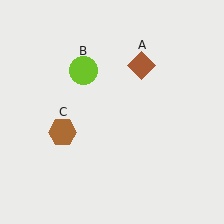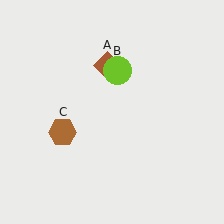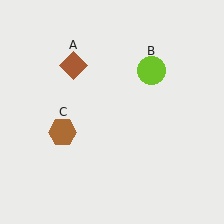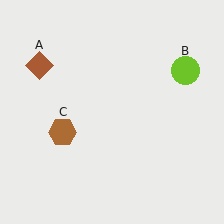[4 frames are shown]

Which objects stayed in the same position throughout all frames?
Brown hexagon (object C) remained stationary.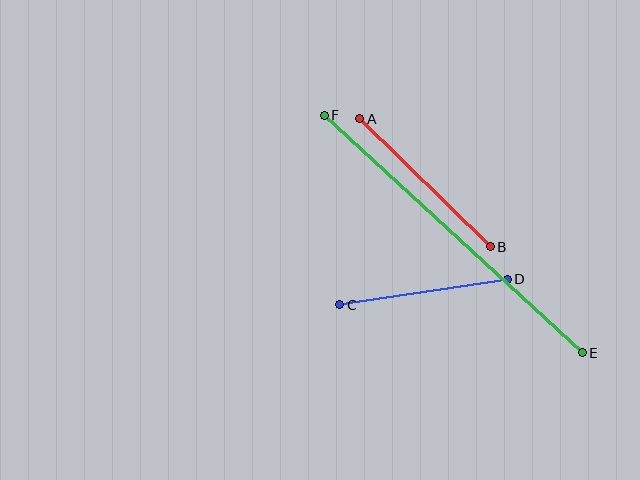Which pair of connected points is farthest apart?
Points E and F are farthest apart.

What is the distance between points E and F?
The distance is approximately 350 pixels.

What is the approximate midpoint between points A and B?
The midpoint is at approximately (425, 183) pixels.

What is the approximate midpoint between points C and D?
The midpoint is at approximately (424, 292) pixels.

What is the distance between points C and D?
The distance is approximately 169 pixels.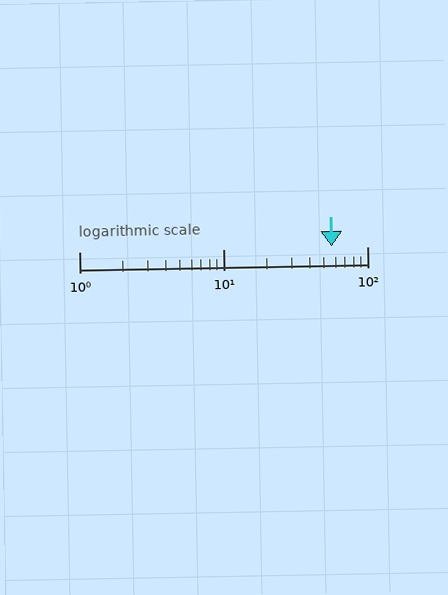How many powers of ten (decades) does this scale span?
The scale spans 2 decades, from 1 to 100.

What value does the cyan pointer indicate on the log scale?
The pointer indicates approximately 57.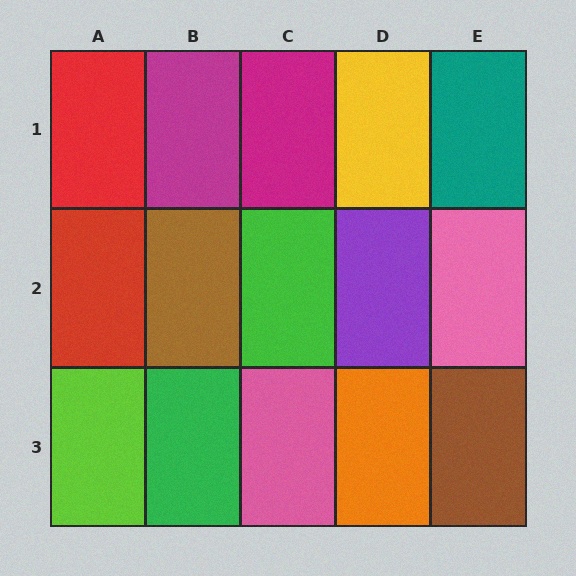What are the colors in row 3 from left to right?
Lime, green, pink, orange, brown.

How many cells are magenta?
2 cells are magenta.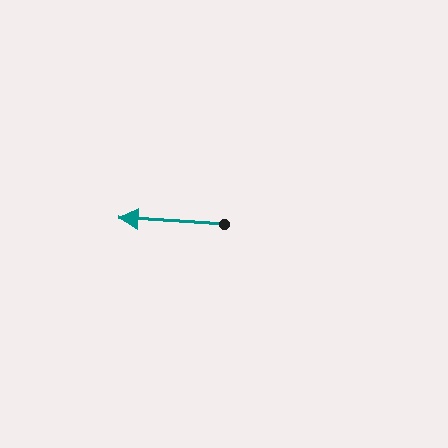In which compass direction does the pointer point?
West.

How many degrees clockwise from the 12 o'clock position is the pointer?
Approximately 273 degrees.